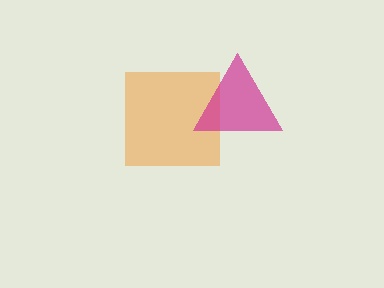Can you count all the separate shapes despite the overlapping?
Yes, there are 2 separate shapes.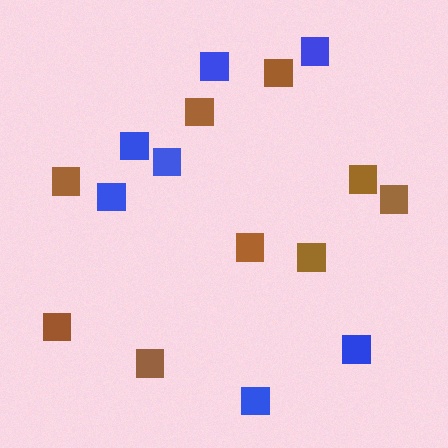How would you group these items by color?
There are 2 groups: one group of brown squares (9) and one group of blue squares (7).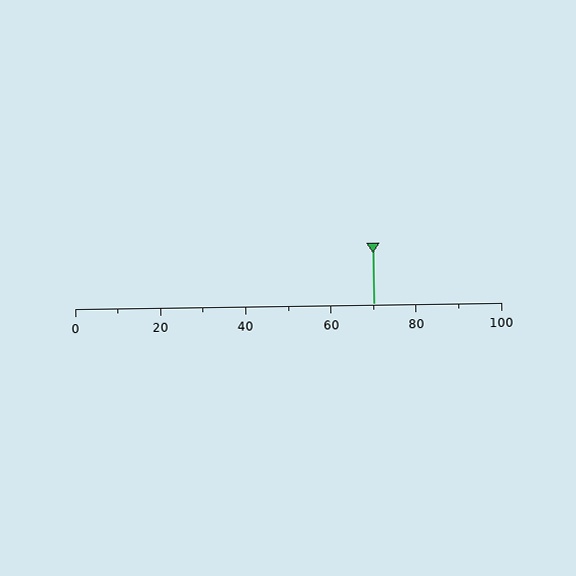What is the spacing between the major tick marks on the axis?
The major ticks are spaced 20 apart.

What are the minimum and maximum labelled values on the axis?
The axis runs from 0 to 100.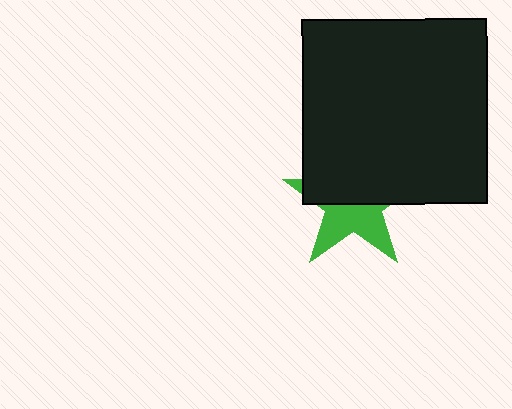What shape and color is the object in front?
The object in front is a black square.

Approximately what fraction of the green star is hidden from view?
Roughly 56% of the green star is hidden behind the black square.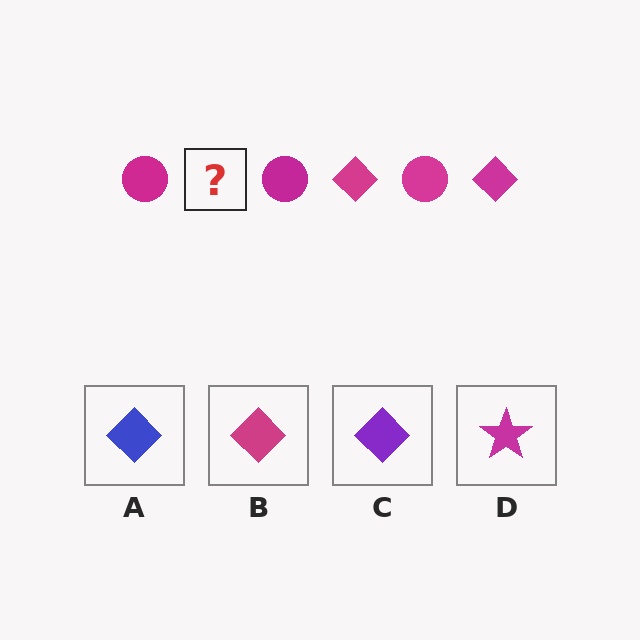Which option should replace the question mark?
Option B.